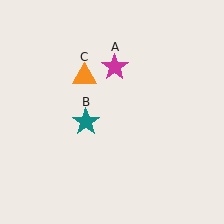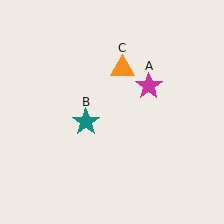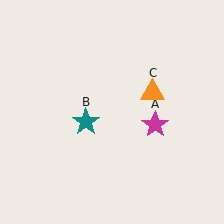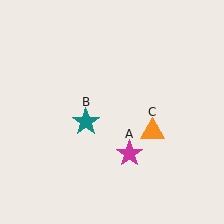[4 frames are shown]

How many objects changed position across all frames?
2 objects changed position: magenta star (object A), orange triangle (object C).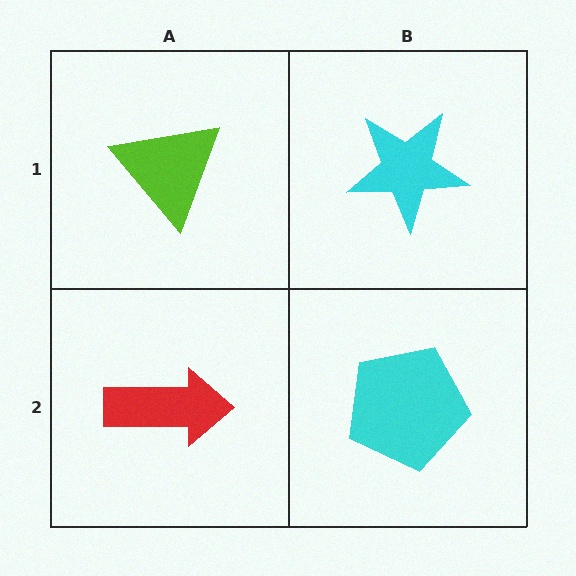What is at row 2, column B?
A cyan pentagon.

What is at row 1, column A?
A lime triangle.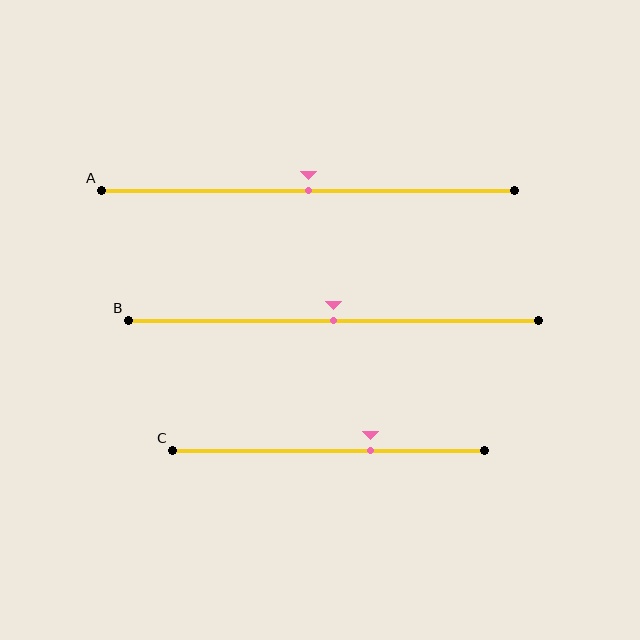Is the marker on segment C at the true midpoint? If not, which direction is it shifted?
No, the marker on segment C is shifted to the right by about 14% of the segment length.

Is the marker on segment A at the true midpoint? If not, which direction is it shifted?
Yes, the marker on segment A is at the true midpoint.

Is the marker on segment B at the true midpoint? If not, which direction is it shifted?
Yes, the marker on segment B is at the true midpoint.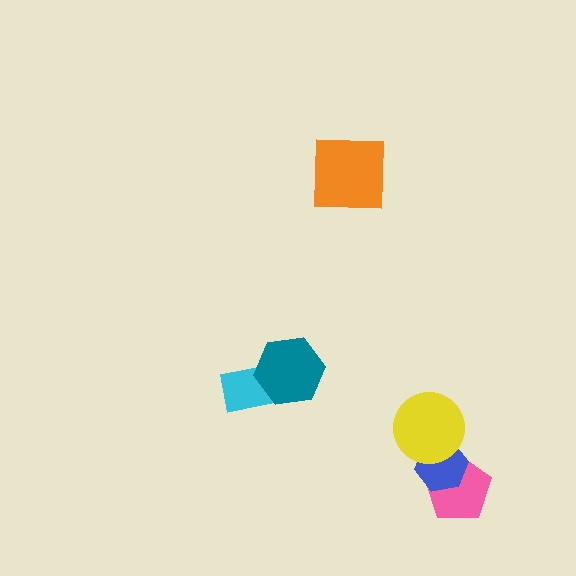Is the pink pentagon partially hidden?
Yes, it is partially covered by another shape.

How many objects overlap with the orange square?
0 objects overlap with the orange square.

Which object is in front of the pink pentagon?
The blue hexagon is in front of the pink pentagon.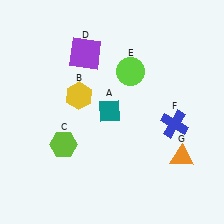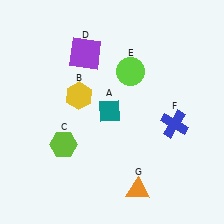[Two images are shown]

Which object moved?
The orange triangle (G) moved left.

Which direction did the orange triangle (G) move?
The orange triangle (G) moved left.